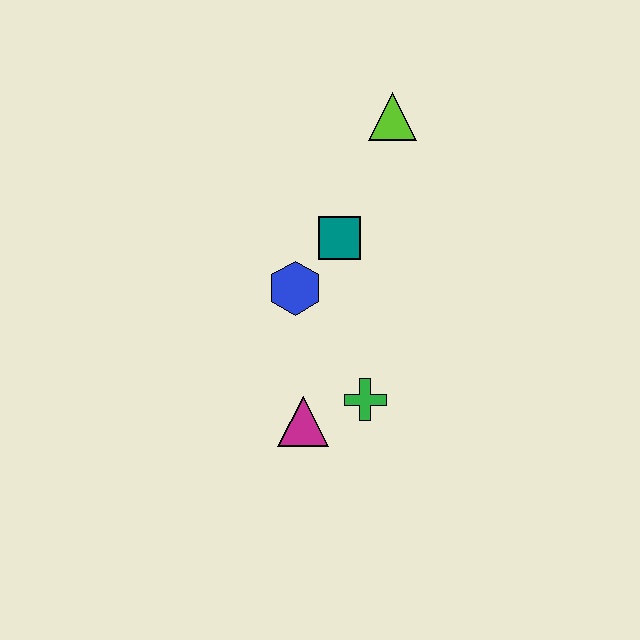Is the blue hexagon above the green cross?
Yes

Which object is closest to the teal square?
The blue hexagon is closest to the teal square.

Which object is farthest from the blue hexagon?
The lime triangle is farthest from the blue hexagon.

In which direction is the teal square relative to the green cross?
The teal square is above the green cross.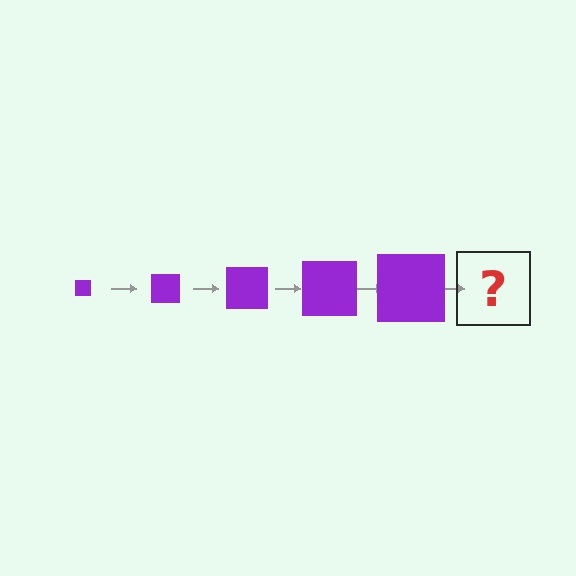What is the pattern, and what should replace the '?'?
The pattern is that the square gets progressively larger each step. The '?' should be a purple square, larger than the previous one.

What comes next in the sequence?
The next element should be a purple square, larger than the previous one.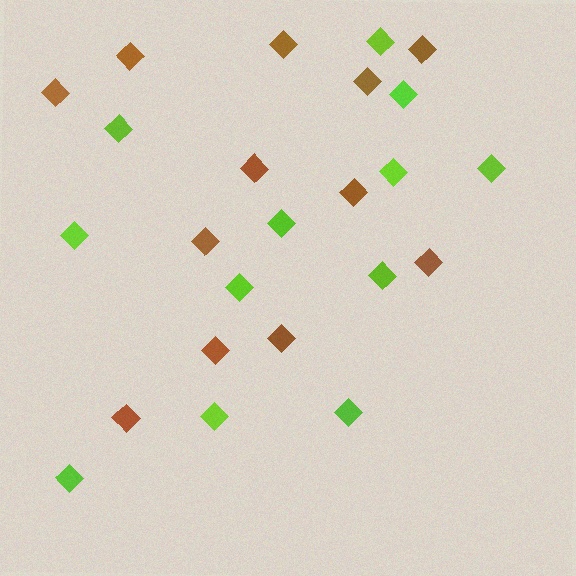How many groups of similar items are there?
There are 2 groups: one group of brown diamonds (12) and one group of lime diamonds (12).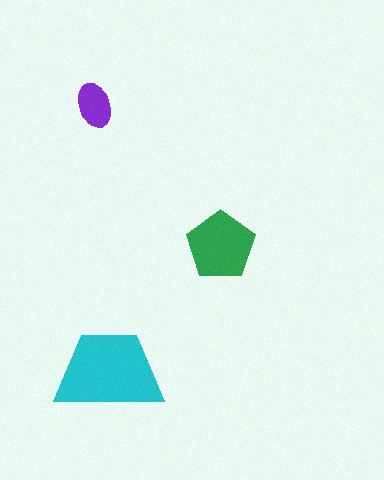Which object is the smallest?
The purple ellipse.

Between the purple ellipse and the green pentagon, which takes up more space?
The green pentagon.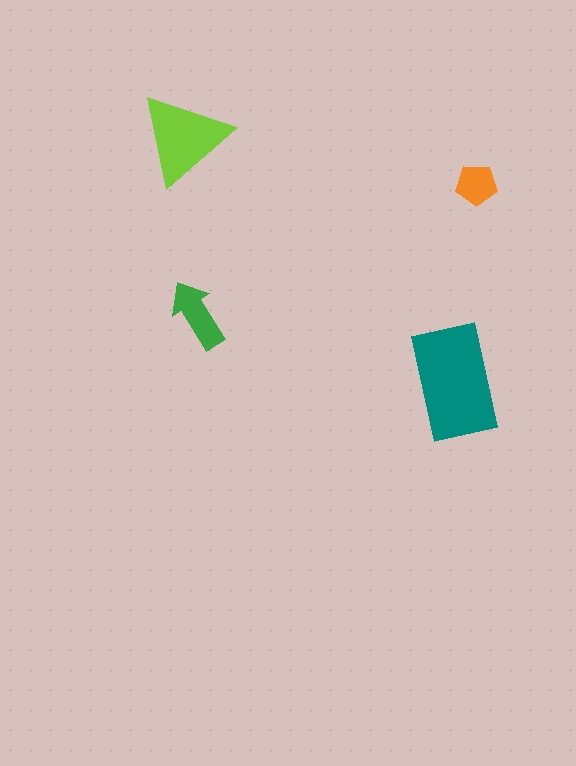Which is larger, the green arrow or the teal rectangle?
The teal rectangle.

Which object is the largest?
The teal rectangle.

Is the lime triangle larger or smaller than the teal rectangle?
Smaller.